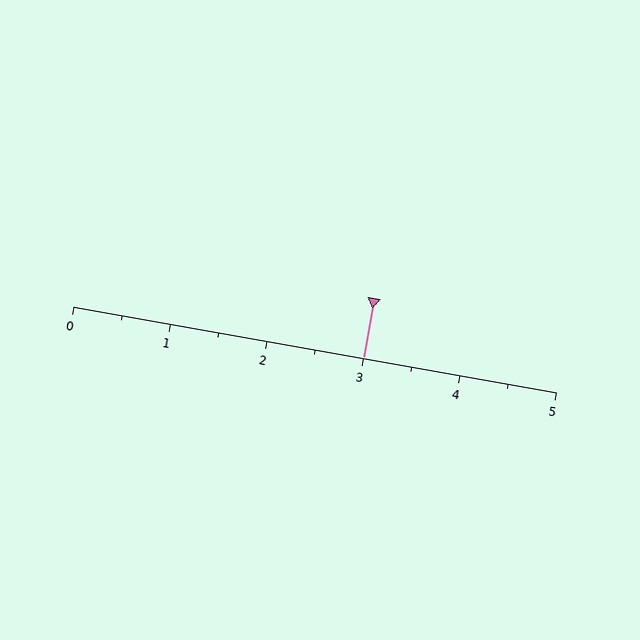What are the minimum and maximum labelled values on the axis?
The axis runs from 0 to 5.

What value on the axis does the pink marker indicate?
The marker indicates approximately 3.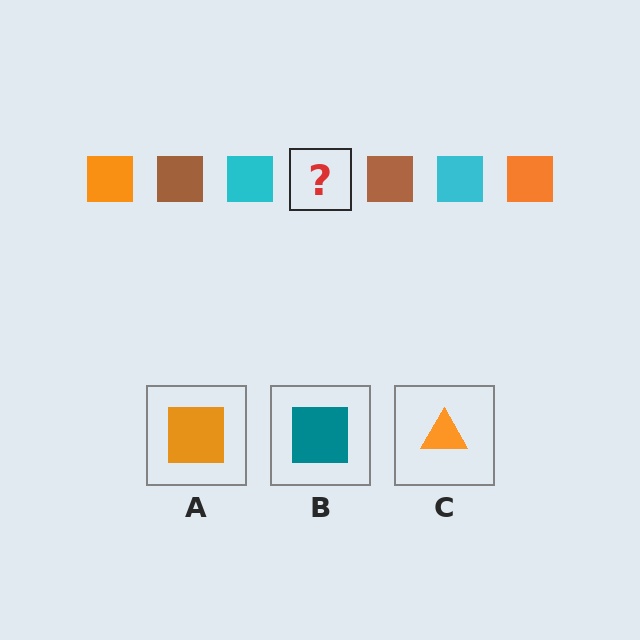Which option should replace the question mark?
Option A.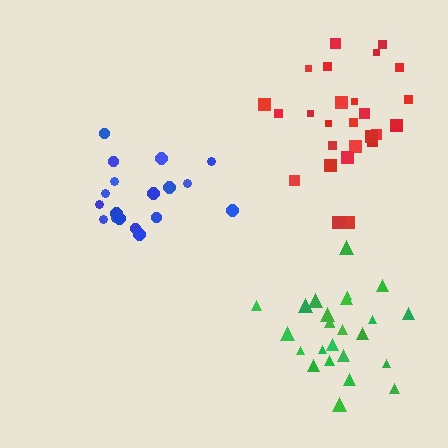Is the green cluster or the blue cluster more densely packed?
Green.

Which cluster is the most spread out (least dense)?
Blue.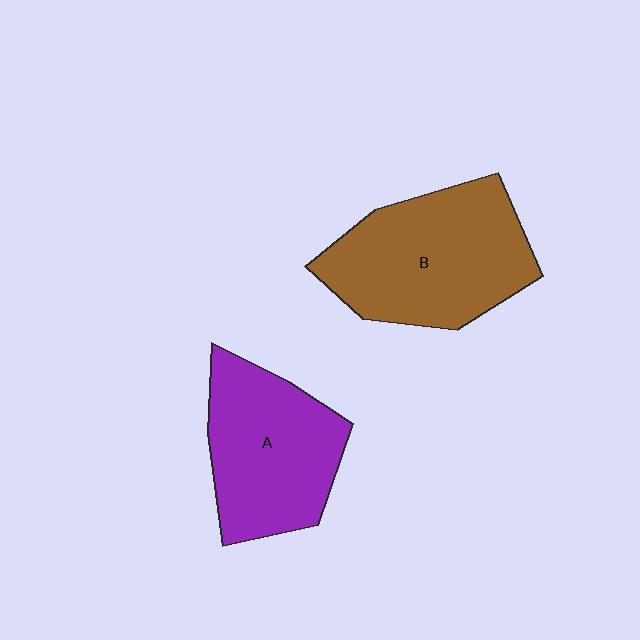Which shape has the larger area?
Shape B (brown).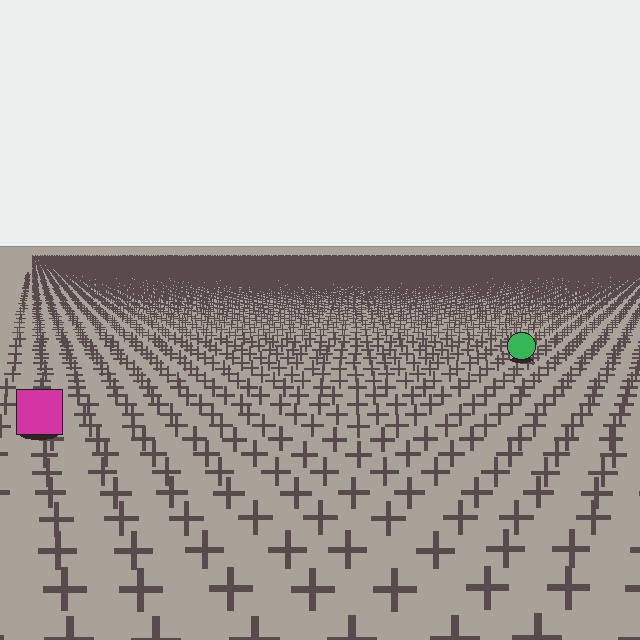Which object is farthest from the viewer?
The green circle is farthest from the viewer. It appears smaller and the ground texture around it is denser.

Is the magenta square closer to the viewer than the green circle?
Yes. The magenta square is closer — you can tell from the texture gradient: the ground texture is coarser near it.